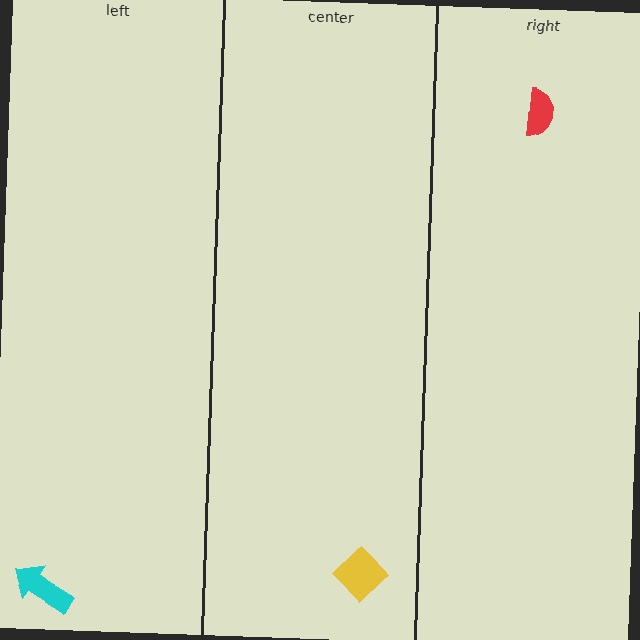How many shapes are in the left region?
1.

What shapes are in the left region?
The cyan arrow.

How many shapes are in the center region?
1.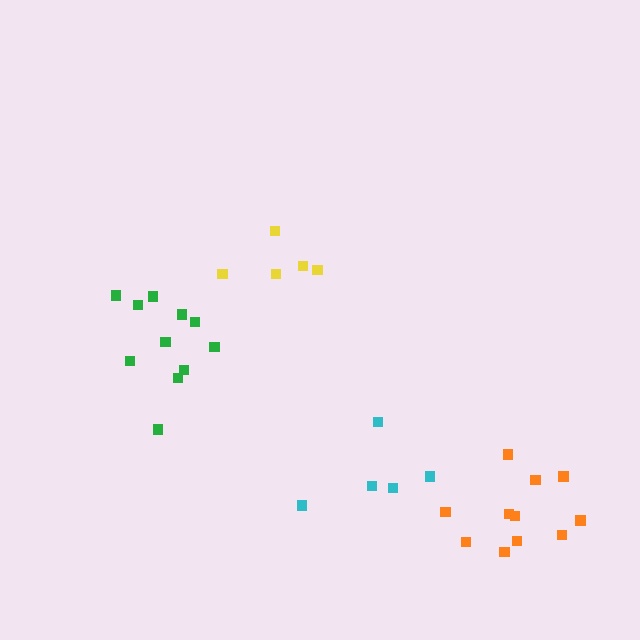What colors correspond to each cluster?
The clusters are colored: green, cyan, orange, yellow.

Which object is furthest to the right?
The orange cluster is rightmost.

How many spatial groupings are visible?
There are 4 spatial groupings.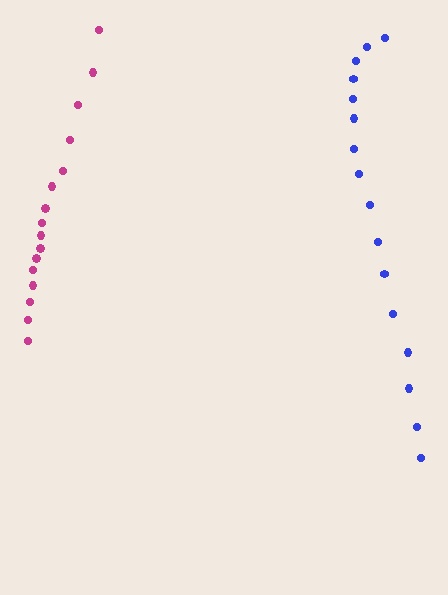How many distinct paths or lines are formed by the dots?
There are 2 distinct paths.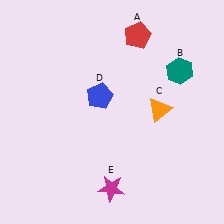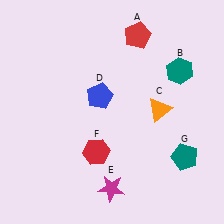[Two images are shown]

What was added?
A red hexagon (F), a teal pentagon (G) were added in Image 2.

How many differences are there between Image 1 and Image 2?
There are 2 differences between the two images.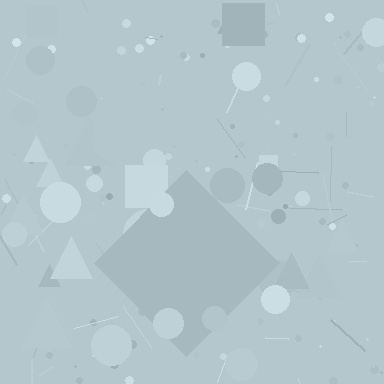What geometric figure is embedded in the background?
A diamond is embedded in the background.